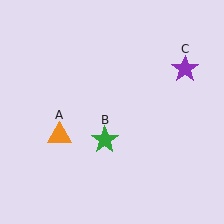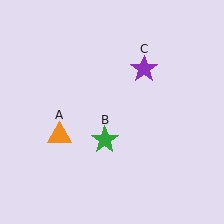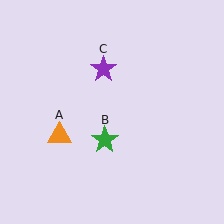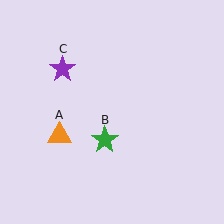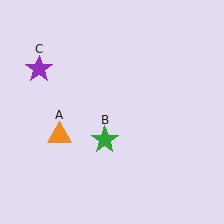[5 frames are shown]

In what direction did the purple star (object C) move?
The purple star (object C) moved left.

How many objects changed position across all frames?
1 object changed position: purple star (object C).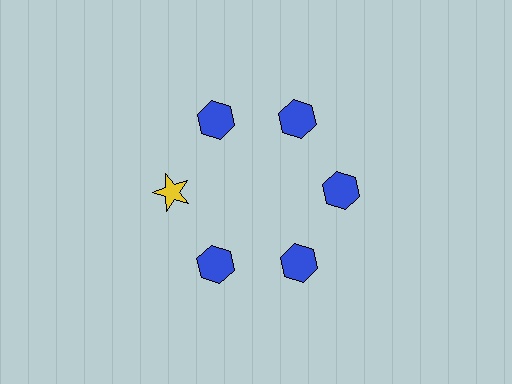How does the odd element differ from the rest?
It differs in both color (yellow instead of blue) and shape (star instead of hexagon).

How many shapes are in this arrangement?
There are 6 shapes arranged in a ring pattern.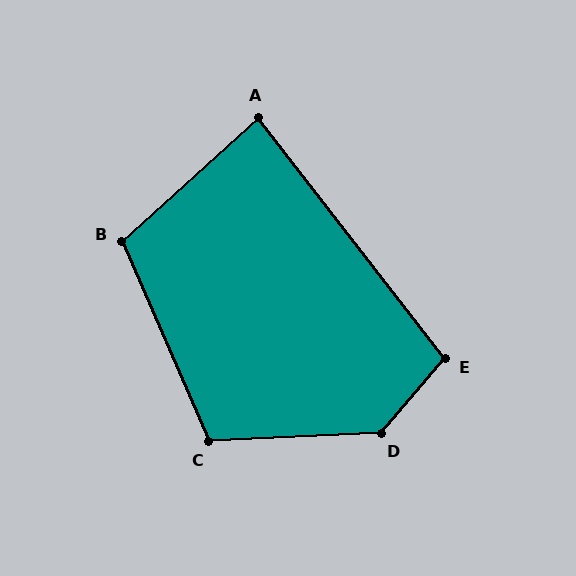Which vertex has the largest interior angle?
D, at approximately 133 degrees.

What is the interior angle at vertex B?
Approximately 109 degrees (obtuse).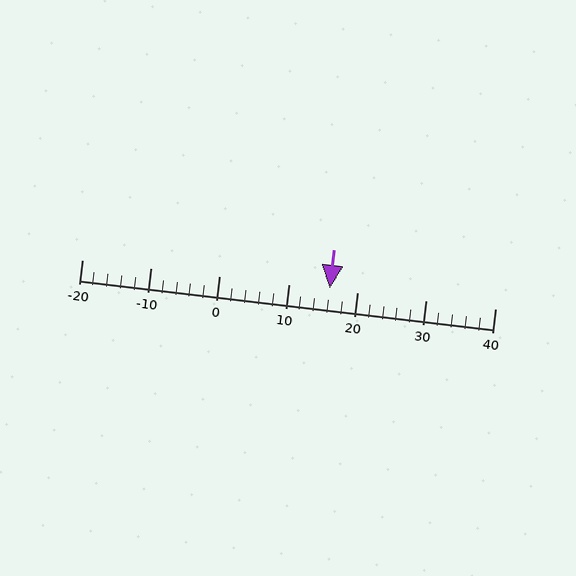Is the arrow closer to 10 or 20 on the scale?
The arrow is closer to 20.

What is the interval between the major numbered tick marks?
The major tick marks are spaced 10 units apart.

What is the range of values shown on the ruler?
The ruler shows values from -20 to 40.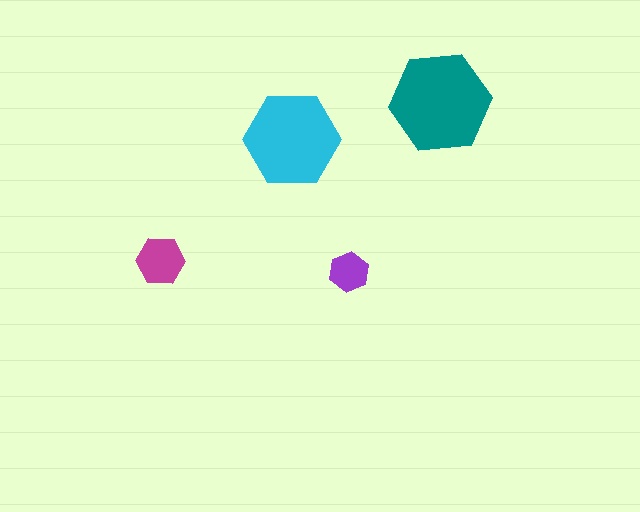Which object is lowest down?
The purple hexagon is bottommost.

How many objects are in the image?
There are 4 objects in the image.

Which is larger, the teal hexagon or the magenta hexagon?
The teal one.